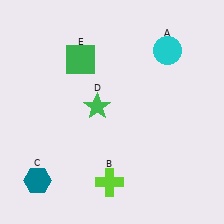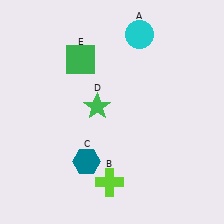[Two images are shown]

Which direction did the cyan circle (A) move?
The cyan circle (A) moved left.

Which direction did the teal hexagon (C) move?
The teal hexagon (C) moved right.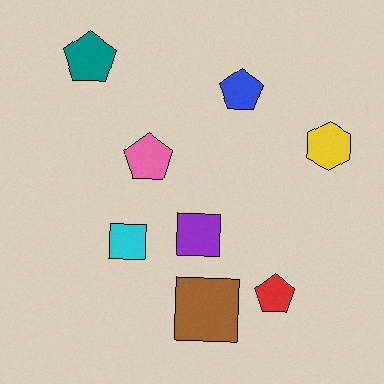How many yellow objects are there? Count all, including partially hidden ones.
There is 1 yellow object.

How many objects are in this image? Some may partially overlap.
There are 8 objects.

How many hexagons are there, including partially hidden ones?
There is 1 hexagon.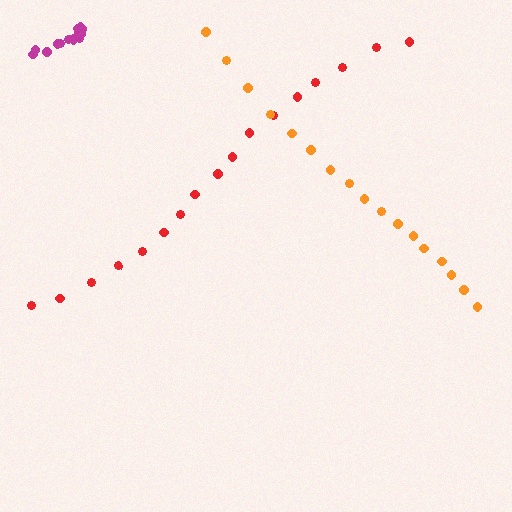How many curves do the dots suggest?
There are 3 distinct paths.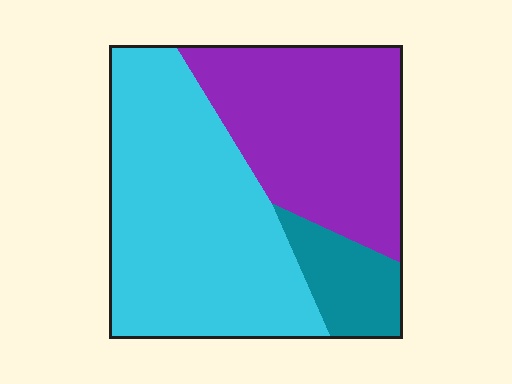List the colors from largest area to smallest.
From largest to smallest: cyan, purple, teal.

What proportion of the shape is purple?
Purple covers about 35% of the shape.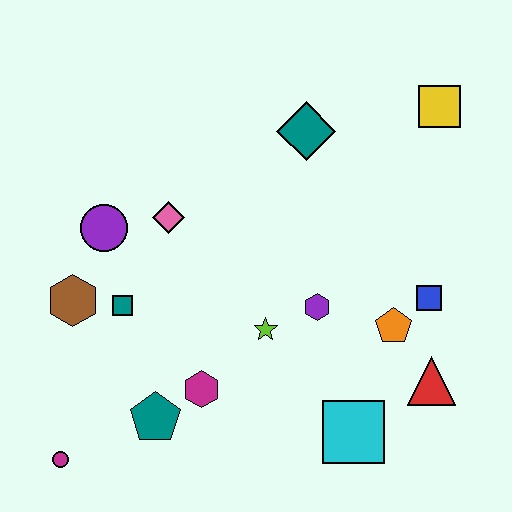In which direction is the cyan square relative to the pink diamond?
The cyan square is below the pink diamond.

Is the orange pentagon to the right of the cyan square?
Yes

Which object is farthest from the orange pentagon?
The magenta circle is farthest from the orange pentagon.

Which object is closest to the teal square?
The brown hexagon is closest to the teal square.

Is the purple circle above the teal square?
Yes